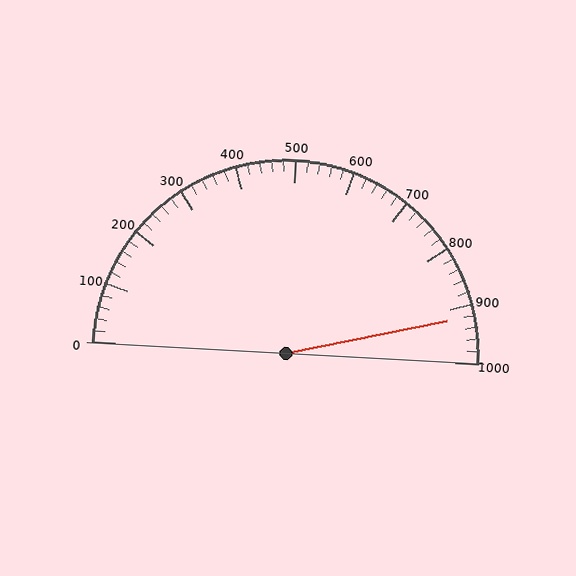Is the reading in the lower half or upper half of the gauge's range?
The reading is in the upper half of the range (0 to 1000).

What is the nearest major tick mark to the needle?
The nearest major tick mark is 900.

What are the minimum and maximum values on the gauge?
The gauge ranges from 0 to 1000.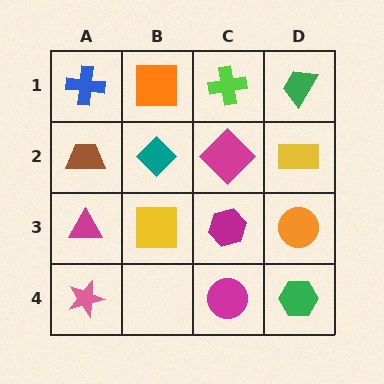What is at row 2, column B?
A teal diamond.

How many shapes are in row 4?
3 shapes.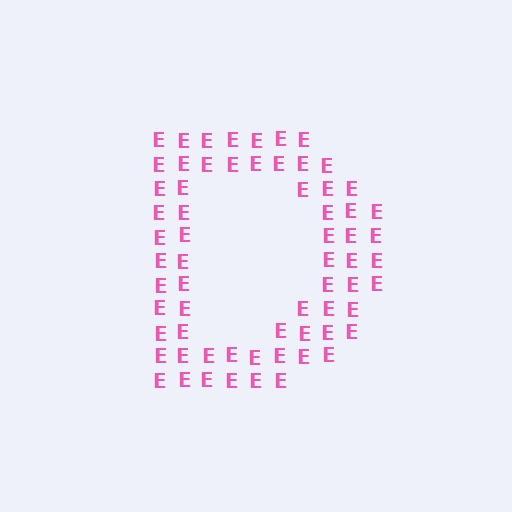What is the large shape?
The large shape is the letter D.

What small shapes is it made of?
It is made of small letter E's.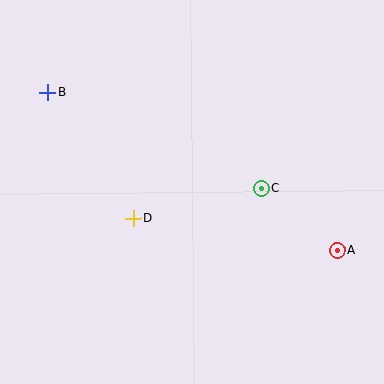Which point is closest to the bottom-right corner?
Point A is closest to the bottom-right corner.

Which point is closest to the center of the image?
Point D at (133, 218) is closest to the center.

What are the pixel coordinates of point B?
Point B is at (48, 92).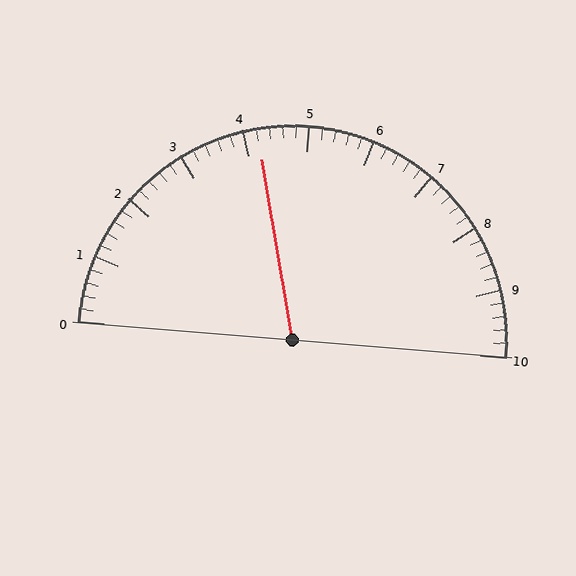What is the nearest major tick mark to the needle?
The nearest major tick mark is 4.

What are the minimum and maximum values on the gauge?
The gauge ranges from 0 to 10.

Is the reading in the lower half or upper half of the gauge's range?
The reading is in the lower half of the range (0 to 10).